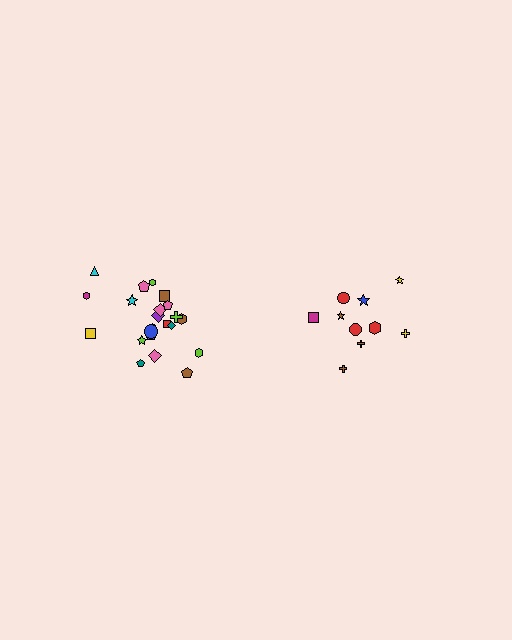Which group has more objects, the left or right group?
The left group.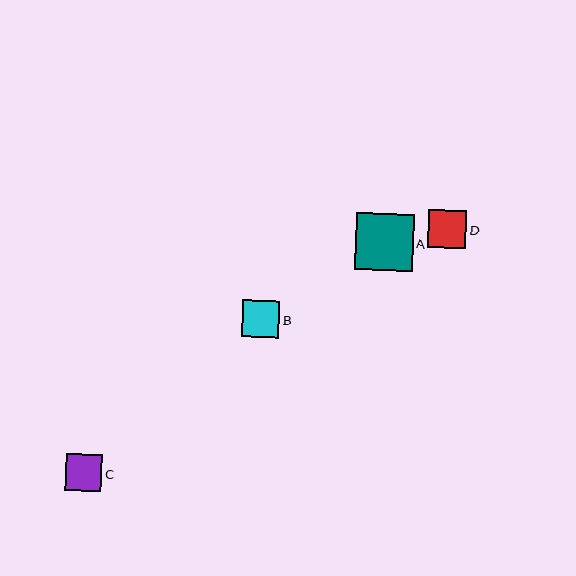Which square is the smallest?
Square C is the smallest with a size of approximately 36 pixels.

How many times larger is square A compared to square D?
Square A is approximately 1.5 times the size of square D.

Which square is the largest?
Square A is the largest with a size of approximately 57 pixels.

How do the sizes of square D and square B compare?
Square D and square B are approximately the same size.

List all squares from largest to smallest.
From largest to smallest: A, D, B, C.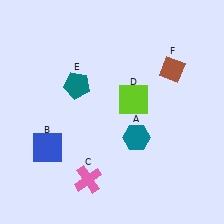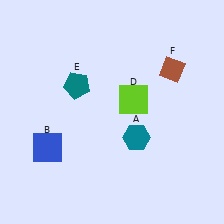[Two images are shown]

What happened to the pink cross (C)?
The pink cross (C) was removed in Image 2. It was in the bottom-left area of Image 1.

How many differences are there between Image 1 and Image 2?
There is 1 difference between the two images.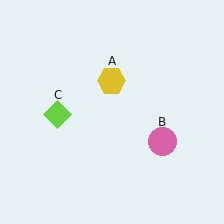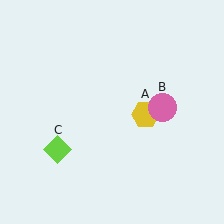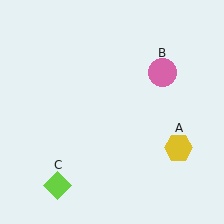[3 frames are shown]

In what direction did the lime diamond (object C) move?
The lime diamond (object C) moved down.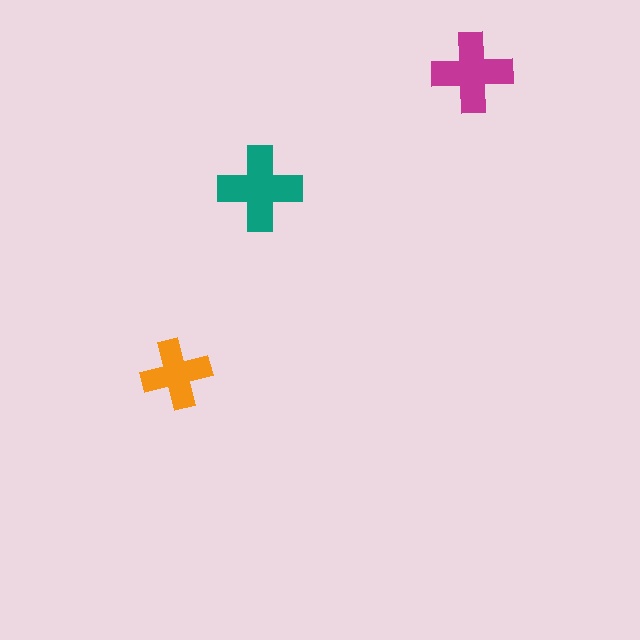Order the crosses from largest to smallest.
the teal one, the magenta one, the orange one.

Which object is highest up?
The magenta cross is topmost.